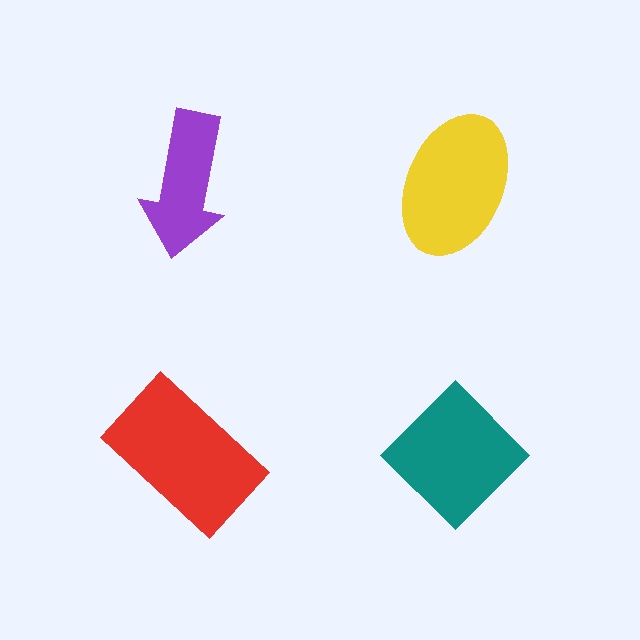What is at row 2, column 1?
A red rectangle.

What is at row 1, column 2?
A yellow ellipse.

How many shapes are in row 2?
2 shapes.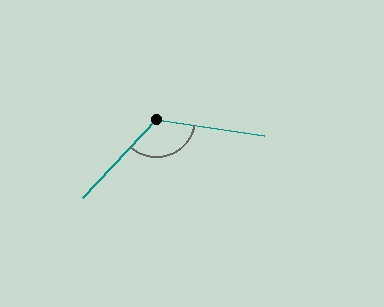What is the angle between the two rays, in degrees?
Approximately 124 degrees.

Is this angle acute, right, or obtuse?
It is obtuse.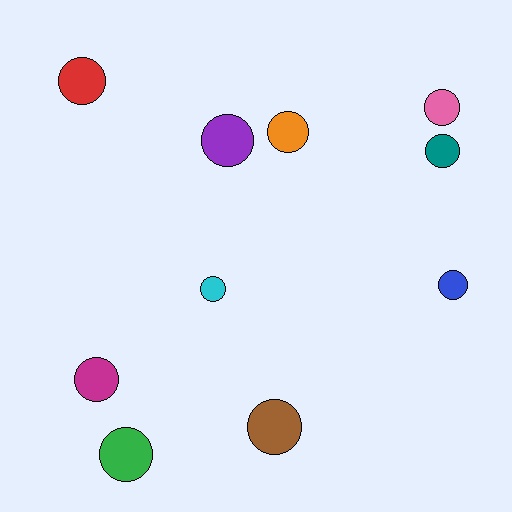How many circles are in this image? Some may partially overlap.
There are 10 circles.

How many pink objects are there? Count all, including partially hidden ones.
There is 1 pink object.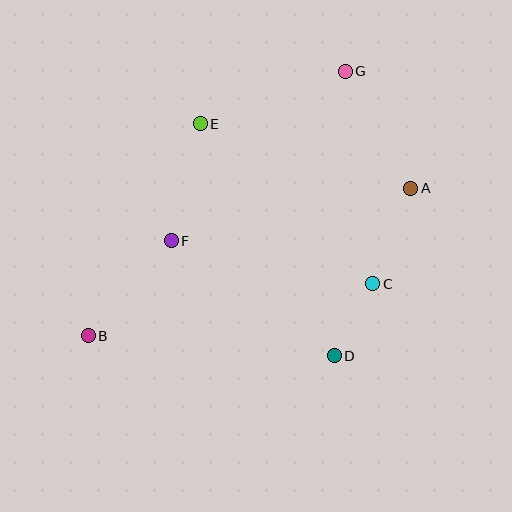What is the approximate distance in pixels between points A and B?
The distance between A and B is approximately 355 pixels.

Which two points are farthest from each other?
Points B and G are farthest from each other.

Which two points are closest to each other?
Points C and D are closest to each other.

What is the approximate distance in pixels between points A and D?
The distance between A and D is approximately 184 pixels.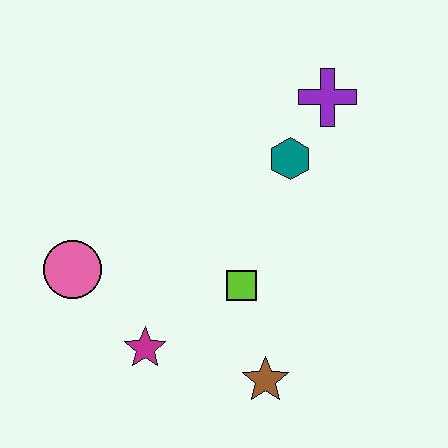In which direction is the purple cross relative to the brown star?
The purple cross is above the brown star.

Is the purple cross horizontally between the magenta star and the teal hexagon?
No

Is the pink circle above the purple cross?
No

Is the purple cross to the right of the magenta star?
Yes